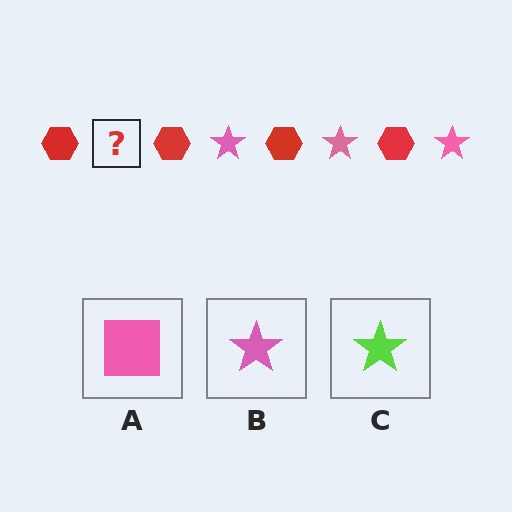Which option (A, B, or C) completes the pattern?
B.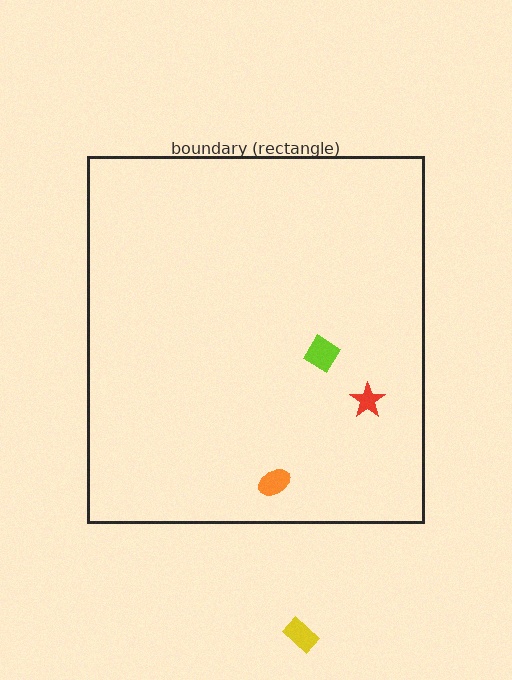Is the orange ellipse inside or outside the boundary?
Inside.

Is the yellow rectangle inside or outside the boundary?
Outside.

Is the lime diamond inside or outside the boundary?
Inside.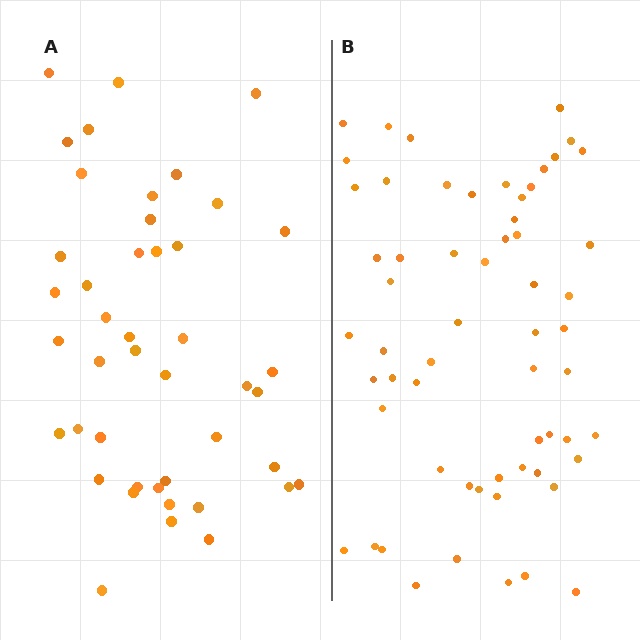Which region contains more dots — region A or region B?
Region B (the right region) has more dots.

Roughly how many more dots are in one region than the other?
Region B has approximately 15 more dots than region A.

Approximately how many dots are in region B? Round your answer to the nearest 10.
About 60 dots.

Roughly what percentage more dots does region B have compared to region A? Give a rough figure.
About 35% more.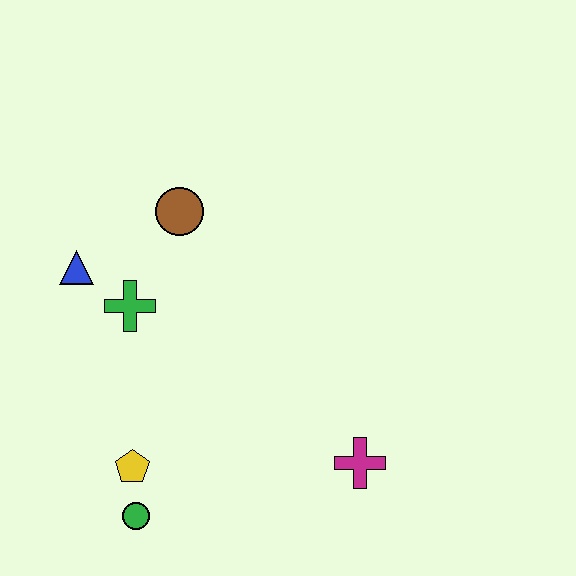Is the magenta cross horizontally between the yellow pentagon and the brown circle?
No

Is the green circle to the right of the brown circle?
No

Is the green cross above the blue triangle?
No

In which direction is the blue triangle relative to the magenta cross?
The blue triangle is to the left of the magenta cross.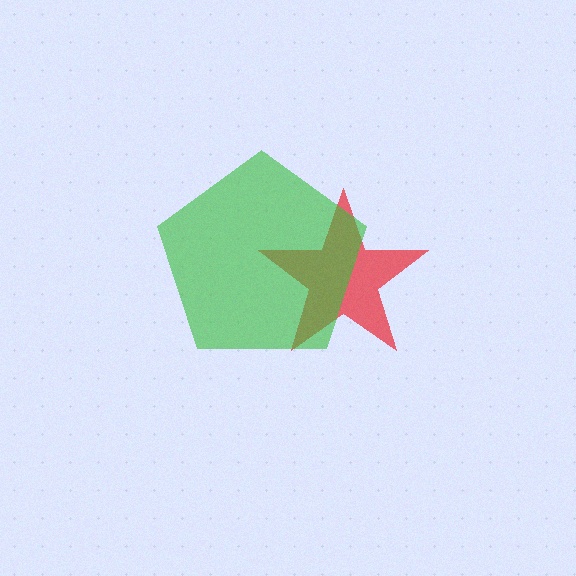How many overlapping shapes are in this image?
There are 2 overlapping shapes in the image.